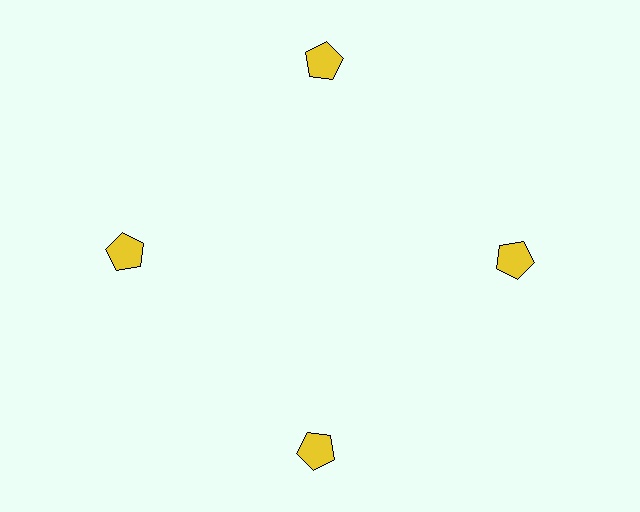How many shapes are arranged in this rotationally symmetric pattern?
There are 4 shapes, arranged in 4 groups of 1.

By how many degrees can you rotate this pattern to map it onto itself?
The pattern maps onto itself every 90 degrees of rotation.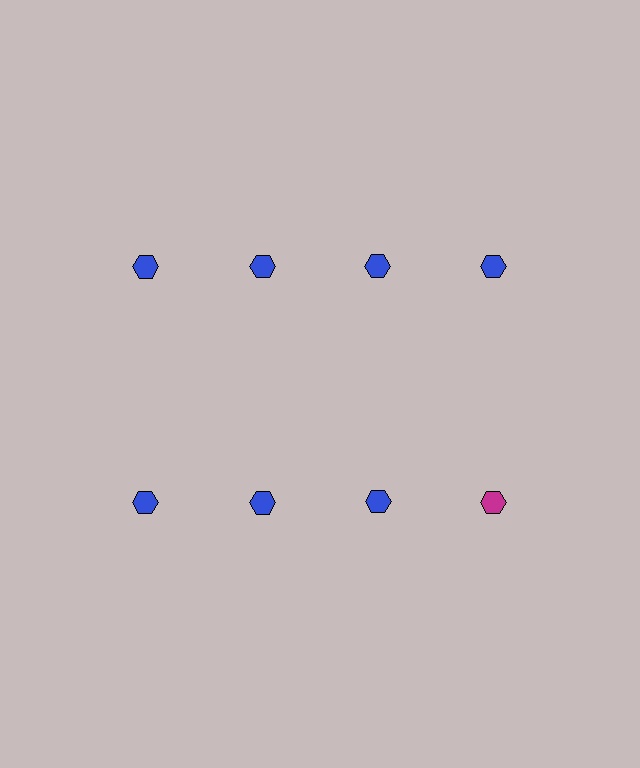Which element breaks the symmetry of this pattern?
The magenta hexagon in the second row, second from right column breaks the symmetry. All other shapes are blue hexagons.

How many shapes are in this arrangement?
There are 8 shapes arranged in a grid pattern.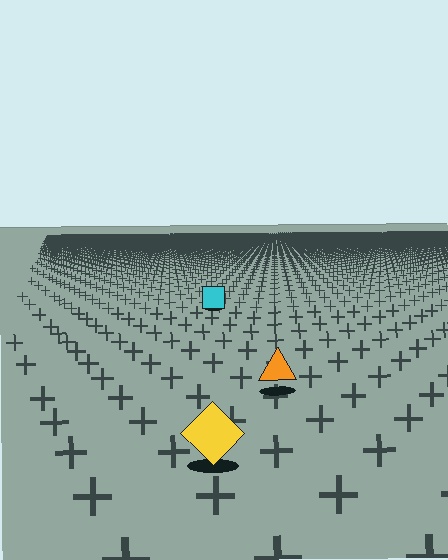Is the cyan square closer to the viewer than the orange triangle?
No. The orange triangle is closer — you can tell from the texture gradient: the ground texture is coarser near it.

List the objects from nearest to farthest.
From nearest to farthest: the yellow diamond, the orange triangle, the cyan square.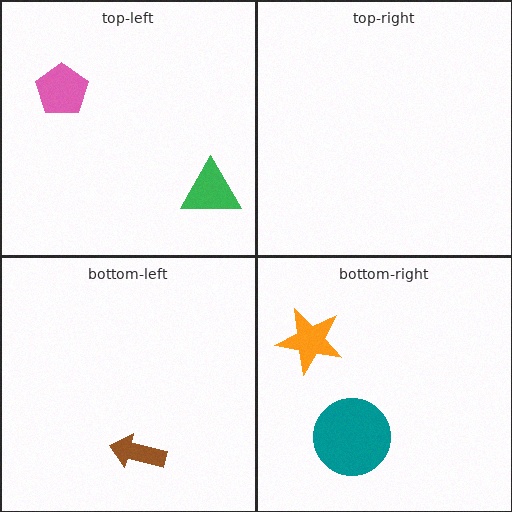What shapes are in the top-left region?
The green triangle, the pink pentagon.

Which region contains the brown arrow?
The bottom-left region.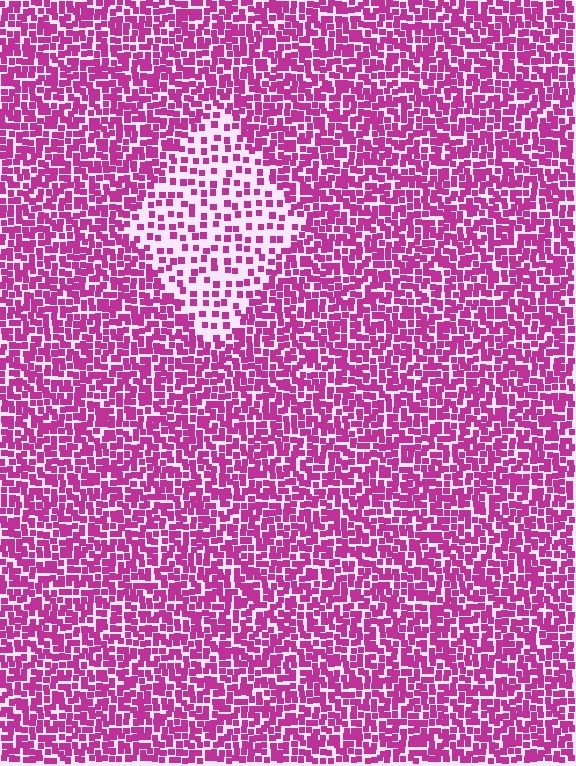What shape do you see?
I see a diamond.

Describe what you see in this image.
The image contains small magenta elements arranged at two different densities. A diamond-shaped region is visible where the elements are less densely packed than the surrounding area.